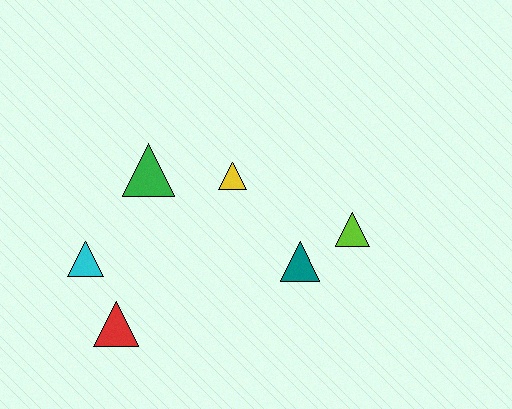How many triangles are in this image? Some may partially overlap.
There are 6 triangles.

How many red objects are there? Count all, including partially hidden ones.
There is 1 red object.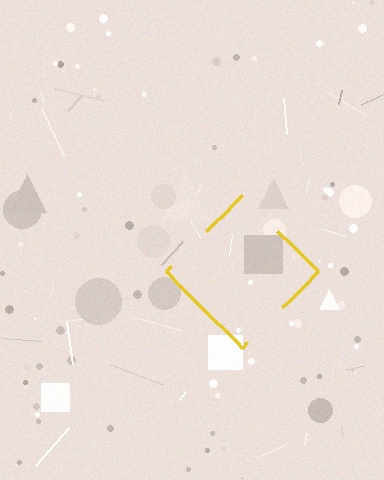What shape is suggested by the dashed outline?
The dashed outline suggests a diamond.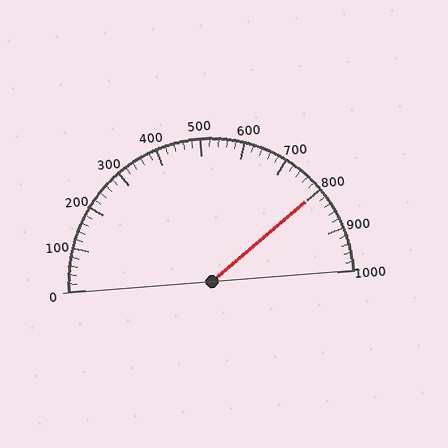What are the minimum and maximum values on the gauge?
The gauge ranges from 0 to 1000.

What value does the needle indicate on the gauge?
The needle indicates approximately 800.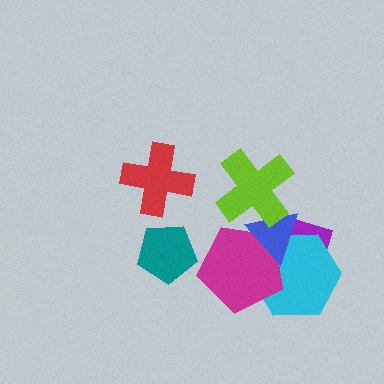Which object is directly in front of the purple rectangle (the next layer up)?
The cyan hexagon is directly in front of the purple rectangle.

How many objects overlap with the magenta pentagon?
3 objects overlap with the magenta pentagon.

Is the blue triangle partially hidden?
Yes, it is partially covered by another shape.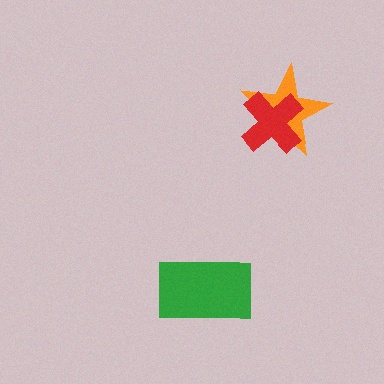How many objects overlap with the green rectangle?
0 objects overlap with the green rectangle.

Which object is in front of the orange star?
The red cross is in front of the orange star.